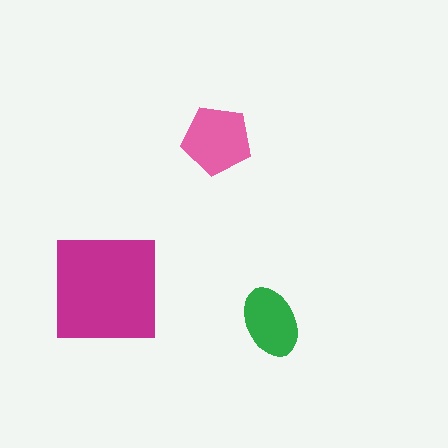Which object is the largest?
The magenta square.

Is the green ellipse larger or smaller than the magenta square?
Smaller.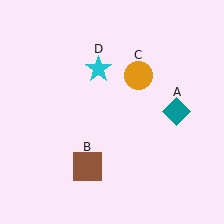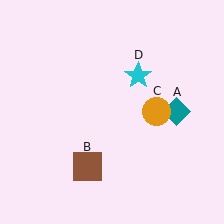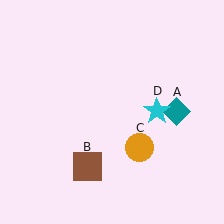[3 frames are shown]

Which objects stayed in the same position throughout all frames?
Teal diamond (object A) and brown square (object B) remained stationary.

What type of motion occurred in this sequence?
The orange circle (object C), cyan star (object D) rotated clockwise around the center of the scene.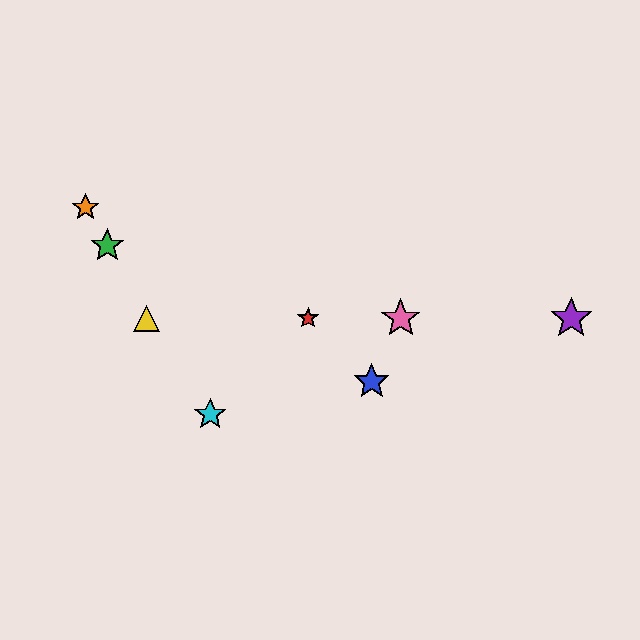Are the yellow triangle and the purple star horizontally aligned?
Yes, both are at y≈318.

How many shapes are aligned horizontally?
4 shapes (the red star, the yellow triangle, the purple star, the pink star) are aligned horizontally.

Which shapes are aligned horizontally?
The red star, the yellow triangle, the purple star, the pink star are aligned horizontally.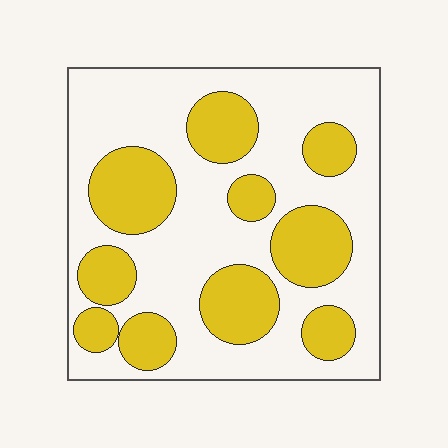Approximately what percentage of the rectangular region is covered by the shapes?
Approximately 35%.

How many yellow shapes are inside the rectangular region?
10.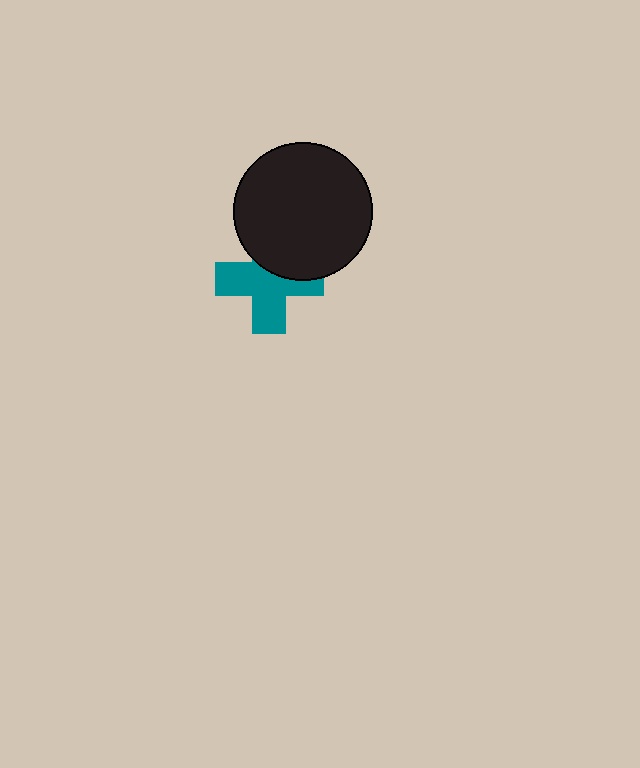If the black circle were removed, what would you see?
You would see the complete teal cross.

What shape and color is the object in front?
The object in front is a black circle.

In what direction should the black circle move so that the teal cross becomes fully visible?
The black circle should move up. That is the shortest direction to clear the overlap and leave the teal cross fully visible.